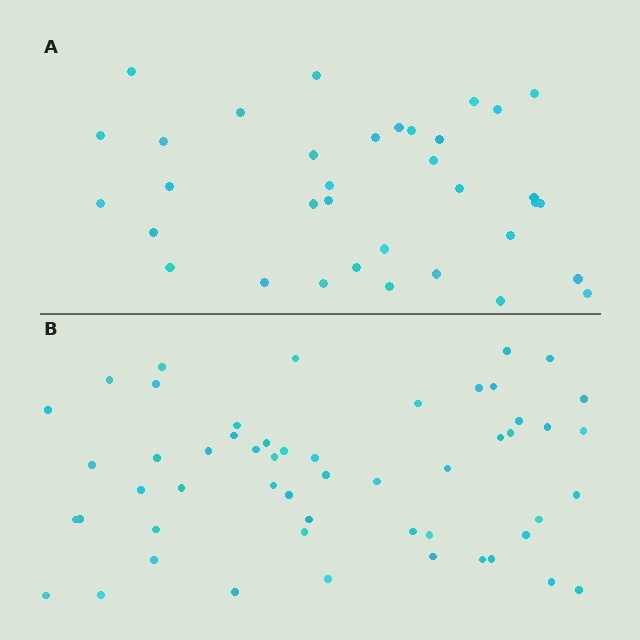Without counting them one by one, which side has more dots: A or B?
Region B (the bottom region) has more dots.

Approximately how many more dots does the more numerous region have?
Region B has approximately 20 more dots than region A.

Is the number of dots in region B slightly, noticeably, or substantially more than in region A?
Region B has substantially more. The ratio is roughly 1.5 to 1.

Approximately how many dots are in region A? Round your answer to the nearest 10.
About 40 dots. (The exact count is 35, which rounds to 40.)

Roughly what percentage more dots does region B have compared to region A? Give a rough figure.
About 50% more.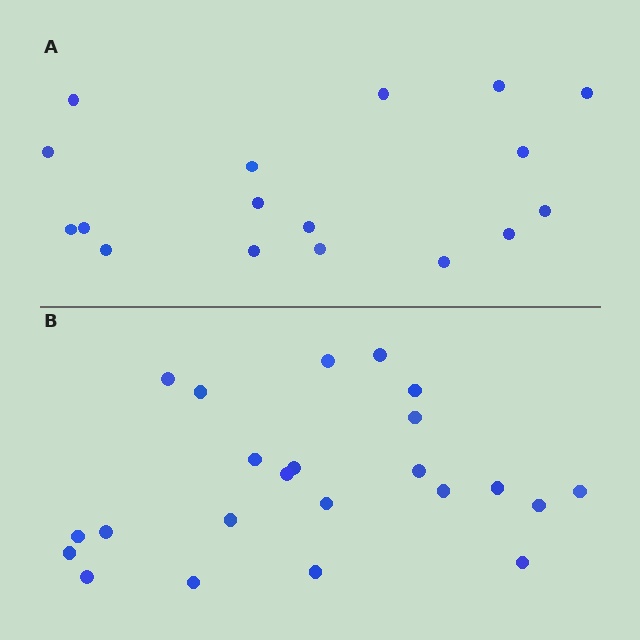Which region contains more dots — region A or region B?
Region B (the bottom region) has more dots.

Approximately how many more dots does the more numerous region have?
Region B has about 6 more dots than region A.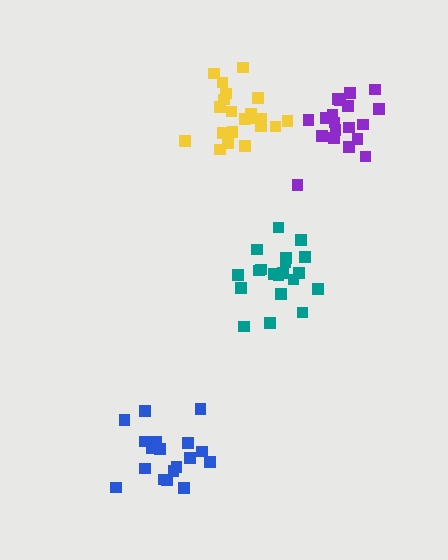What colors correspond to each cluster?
The clusters are colored: purple, blue, yellow, teal.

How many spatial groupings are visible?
There are 4 spatial groupings.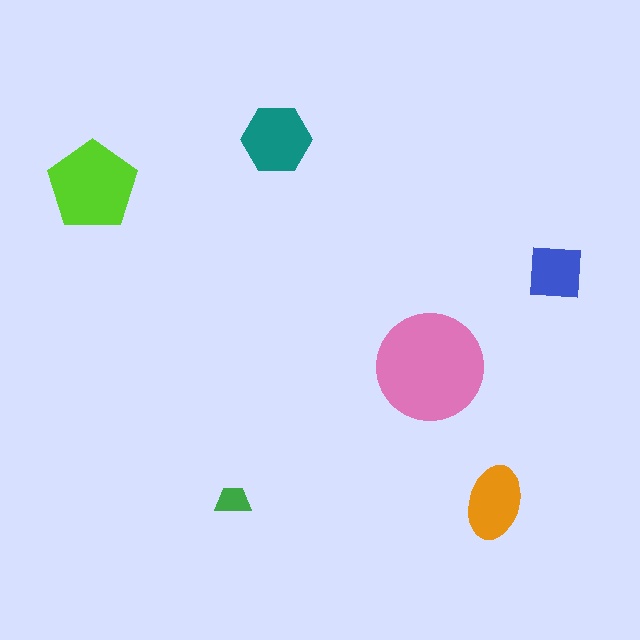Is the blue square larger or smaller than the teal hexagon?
Smaller.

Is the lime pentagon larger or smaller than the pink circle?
Smaller.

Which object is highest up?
The teal hexagon is topmost.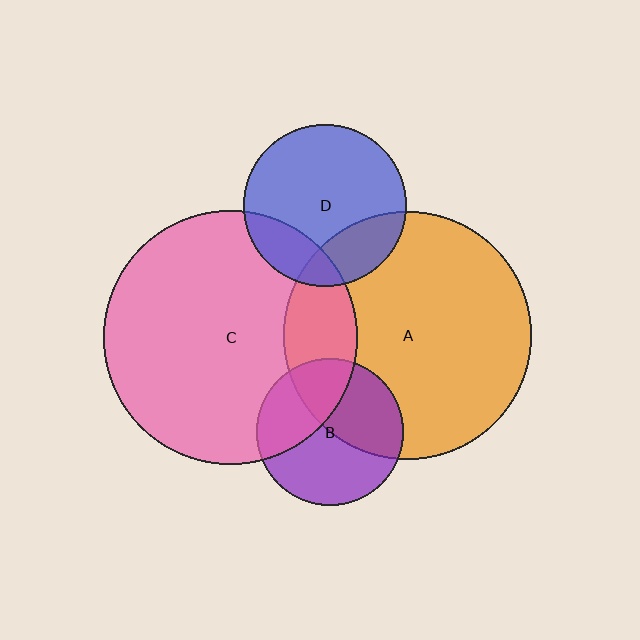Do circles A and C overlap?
Yes.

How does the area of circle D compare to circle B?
Approximately 1.2 times.